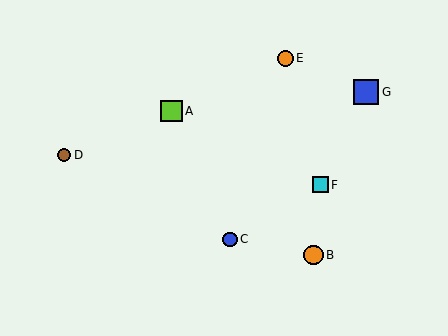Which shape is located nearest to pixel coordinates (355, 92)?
The blue square (labeled G) at (366, 92) is nearest to that location.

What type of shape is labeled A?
Shape A is a lime square.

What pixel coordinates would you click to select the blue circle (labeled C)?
Click at (230, 239) to select the blue circle C.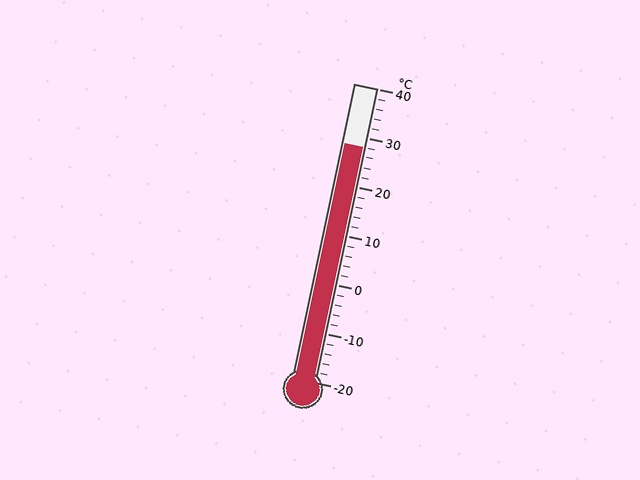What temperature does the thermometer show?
The thermometer shows approximately 28°C.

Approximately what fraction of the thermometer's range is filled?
The thermometer is filled to approximately 80% of its range.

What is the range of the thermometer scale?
The thermometer scale ranges from -20°C to 40°C.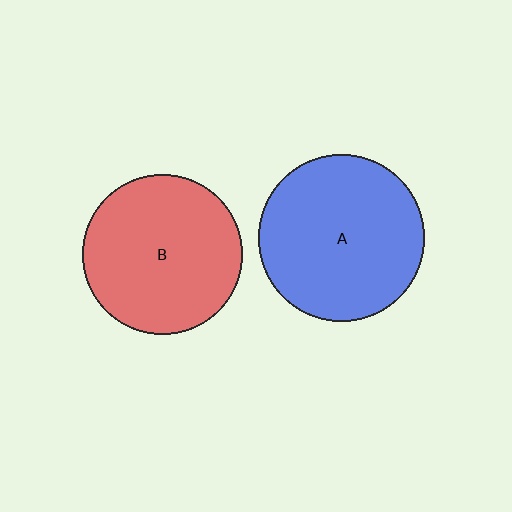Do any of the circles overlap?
No, none of the circles overlap.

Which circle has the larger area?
Circle A (blue).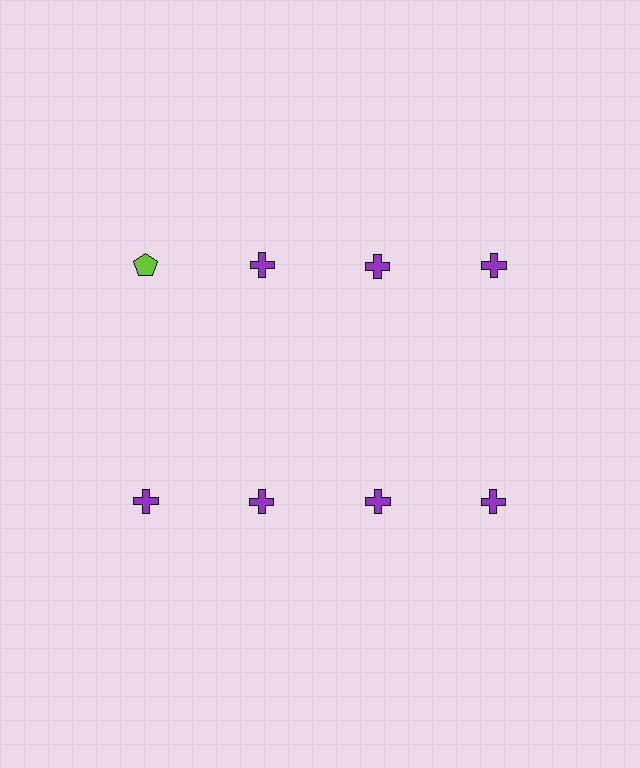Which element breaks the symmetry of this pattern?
The lime pentagon in the top row, leftmost column breaks the symmetry. All other shapes are purple crosses.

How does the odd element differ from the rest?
It differs in both color (lime instead of purple) and shape (pentagon instead of cross).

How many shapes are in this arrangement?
There are 8 shapes arranged in a grid pattern.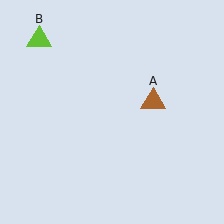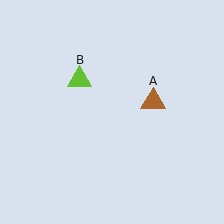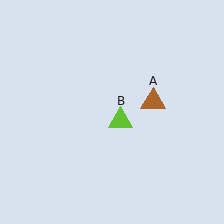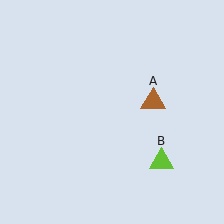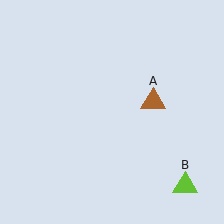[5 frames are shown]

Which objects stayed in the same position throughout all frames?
Brown triangle (object A) remained stationary.